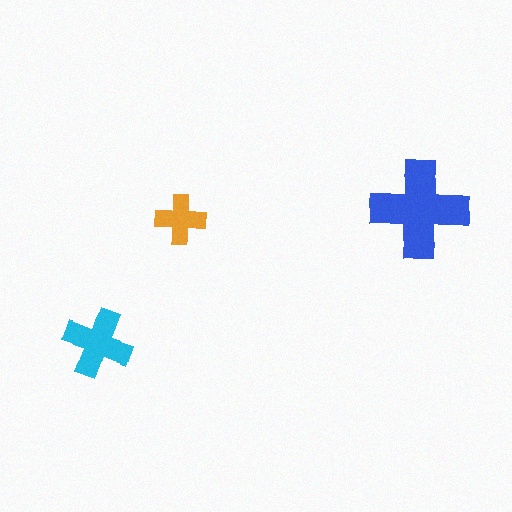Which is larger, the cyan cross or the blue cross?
The blue one.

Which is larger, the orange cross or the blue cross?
The blue one.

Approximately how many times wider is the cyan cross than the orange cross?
About 1.5 times wider.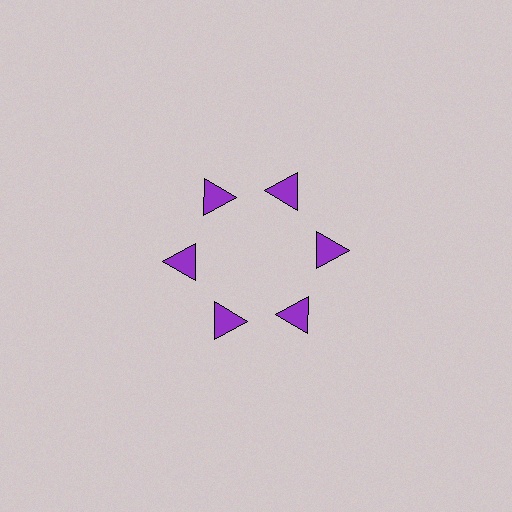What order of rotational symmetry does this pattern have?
This pattern has 6-fold rotational symmetry.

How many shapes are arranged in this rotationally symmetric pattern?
There are 6 shapes, arranged in 6 groups of 1.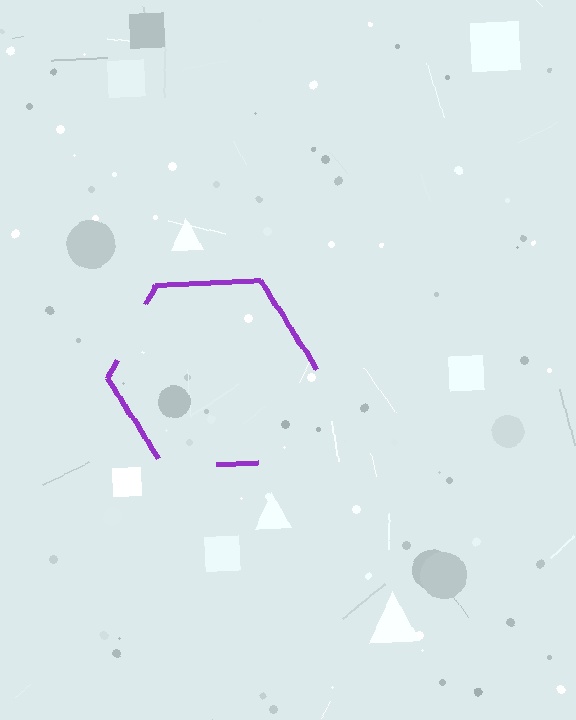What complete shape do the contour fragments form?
The contour fragments form a hexagon.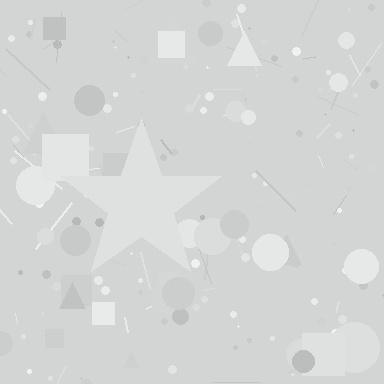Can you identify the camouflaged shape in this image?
The camouflaged shape is a star.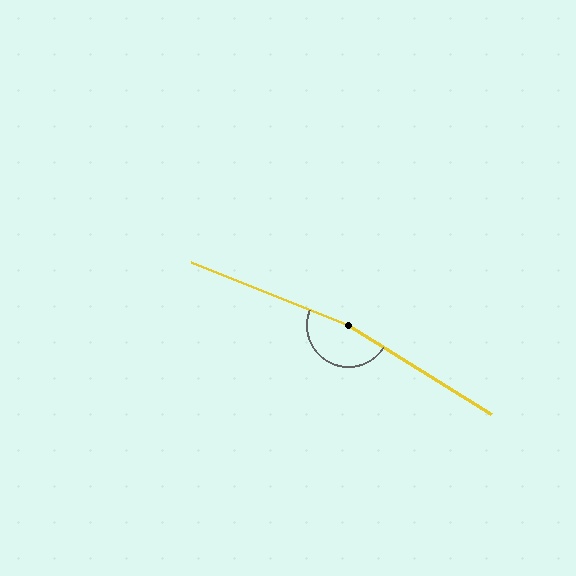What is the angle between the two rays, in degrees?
Approximately 170 degrees.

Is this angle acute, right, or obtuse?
It is obtuse.